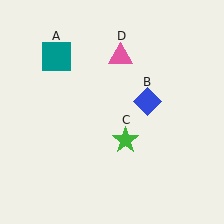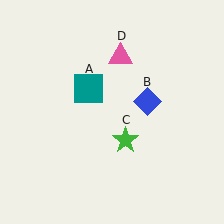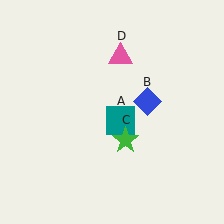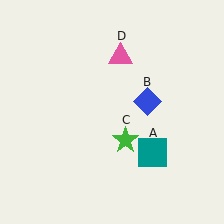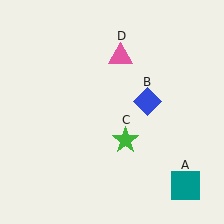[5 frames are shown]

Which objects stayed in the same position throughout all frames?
Blue diamond (object B) and green star (object C) and pink triangle (object D) remained stationary.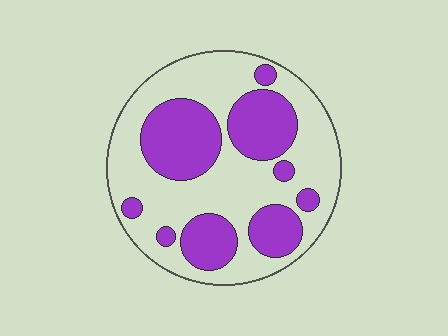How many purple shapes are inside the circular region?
9.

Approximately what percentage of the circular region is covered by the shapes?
Approximately 35%.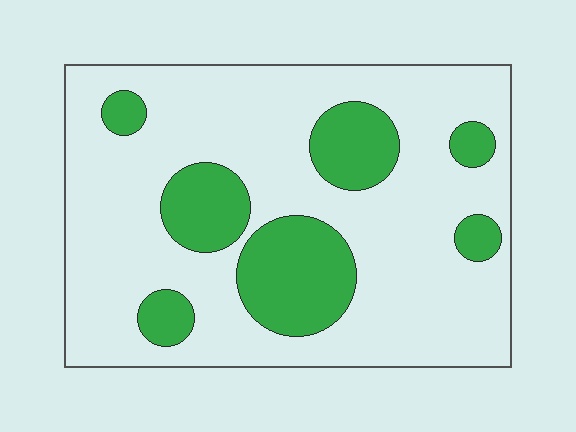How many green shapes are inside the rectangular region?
7.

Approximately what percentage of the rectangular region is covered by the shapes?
Approximately 25%.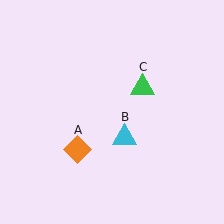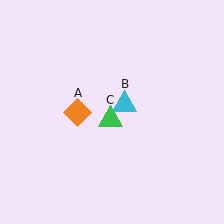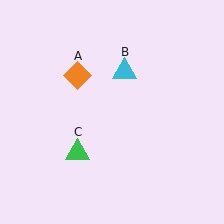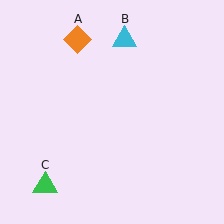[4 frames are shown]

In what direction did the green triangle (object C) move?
The green triangle (object C) moved down and to the left.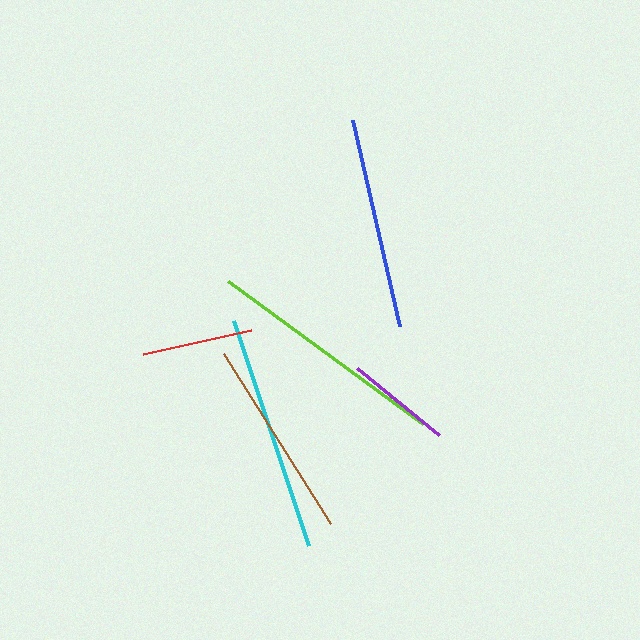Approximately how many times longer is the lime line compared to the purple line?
The lime line is approximately 2.3 times the length of the purple line.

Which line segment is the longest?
The lime line is the longest at approximately 242 pixels.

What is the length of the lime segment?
The lime segment is approximately 242 pixels long.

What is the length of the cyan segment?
The cyan segment is approximately 237 pixels long.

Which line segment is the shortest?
The purple line is the shortest at approximately 106 pixels.